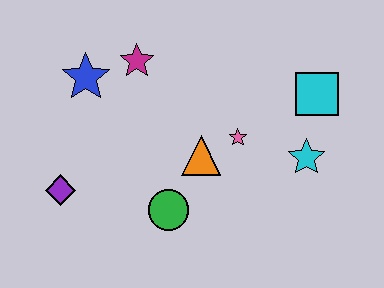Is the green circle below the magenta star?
Yes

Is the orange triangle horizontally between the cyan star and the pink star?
No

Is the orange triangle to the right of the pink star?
No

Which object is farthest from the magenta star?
The cyan star is farthest from the magenta star.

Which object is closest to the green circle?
The orange triangle is closest to the green circle.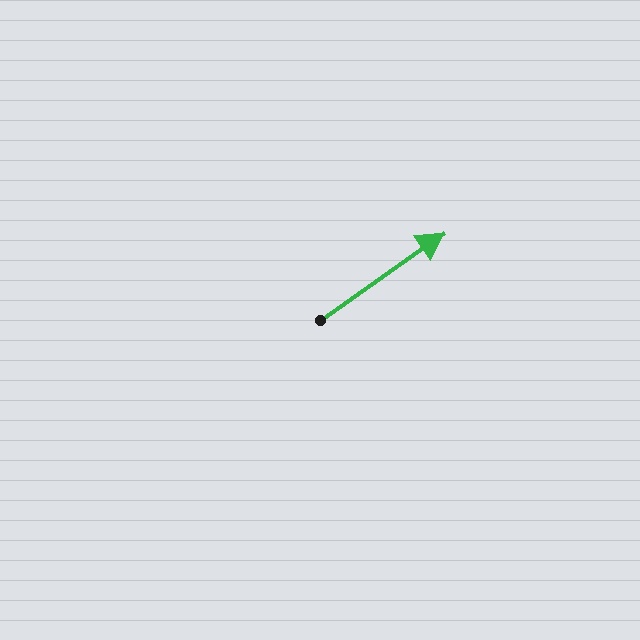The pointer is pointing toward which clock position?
Roughly 2 o'clock.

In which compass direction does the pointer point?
Northeast.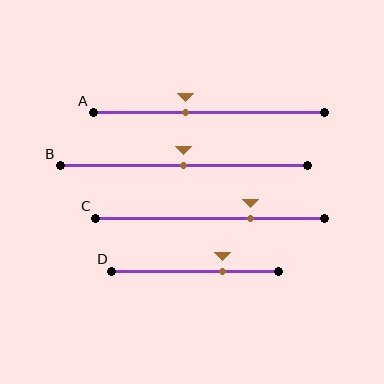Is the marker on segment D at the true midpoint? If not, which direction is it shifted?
No, the marker on segment D is shifted to the right by about 17% of the segment length.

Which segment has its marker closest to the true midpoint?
Segment B has its marker closest to the true midpoint.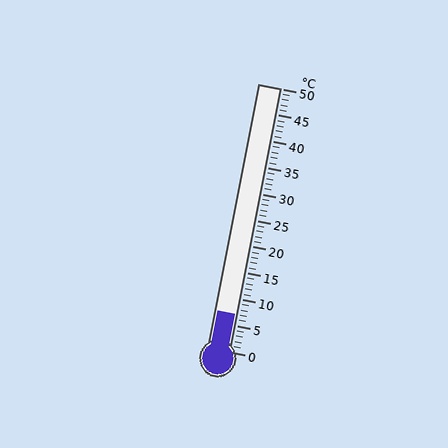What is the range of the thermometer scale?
The thermometer scale ranges from 0°C to 50°C.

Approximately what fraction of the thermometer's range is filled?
The thermometer is filled to approximately 15% of its range.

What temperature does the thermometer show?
The thermometer shows approximately 7°C.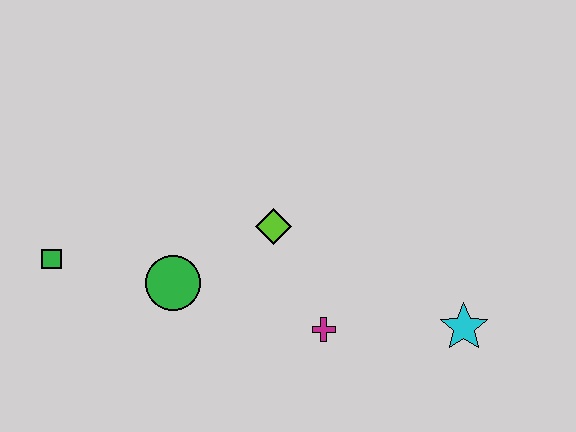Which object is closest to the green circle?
The lime diamond is closest to the green circle.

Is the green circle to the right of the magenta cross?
No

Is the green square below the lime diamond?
Yes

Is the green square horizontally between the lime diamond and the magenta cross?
No